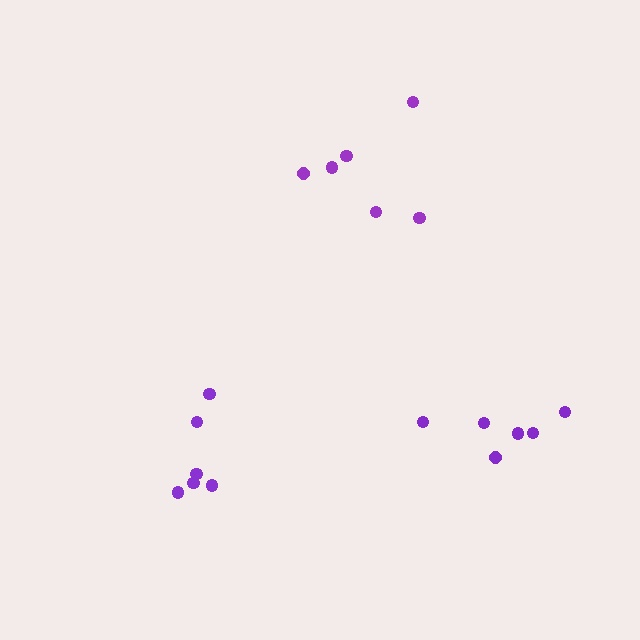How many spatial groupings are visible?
There are 3 spatial groupings.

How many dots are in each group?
Group 1: 6 dots, Group 2: 6 dots, Group 3: 6 dots (18 total).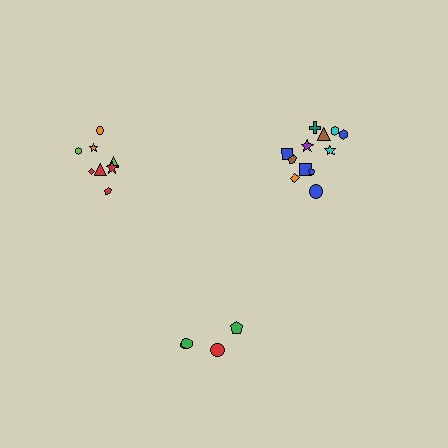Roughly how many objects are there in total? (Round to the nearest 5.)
Roughly 25 objects in total.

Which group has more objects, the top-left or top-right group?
The top-right group.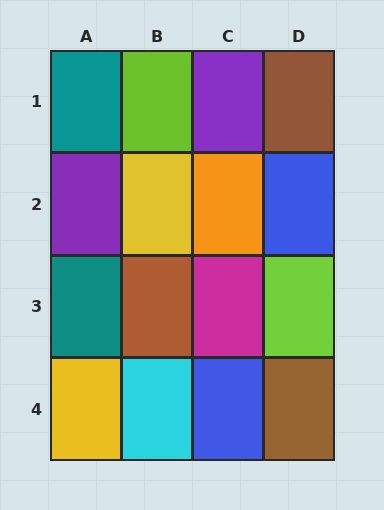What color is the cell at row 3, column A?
Teal.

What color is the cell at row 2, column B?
Yellow.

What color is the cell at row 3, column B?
Brown.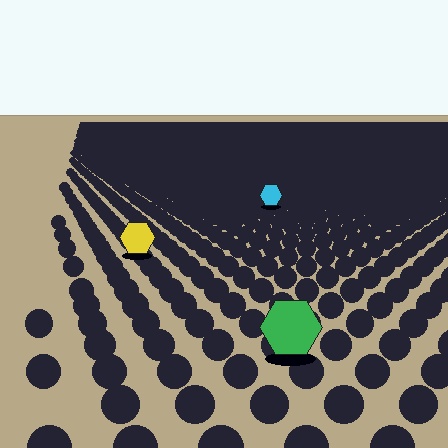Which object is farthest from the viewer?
The cyan hexagon is farthest from the viewer. It appears smaller and the ground texture around it is denser.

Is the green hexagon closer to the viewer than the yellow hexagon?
Yes. The green hexagon is closer — you can tell from the texture gradient: the ground texture is coarser near it.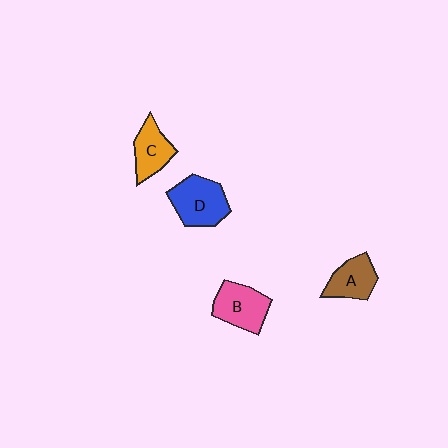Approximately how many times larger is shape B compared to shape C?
Approximately 1.2 times.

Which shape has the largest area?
Shape D (blue).